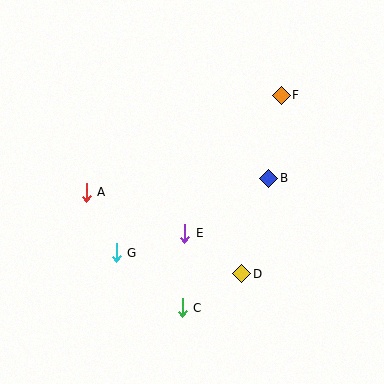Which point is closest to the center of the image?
Point E at (185, 233) is closest to the center.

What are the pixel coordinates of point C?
Point C is at (182, 308).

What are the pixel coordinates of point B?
Point B is at (269, 178).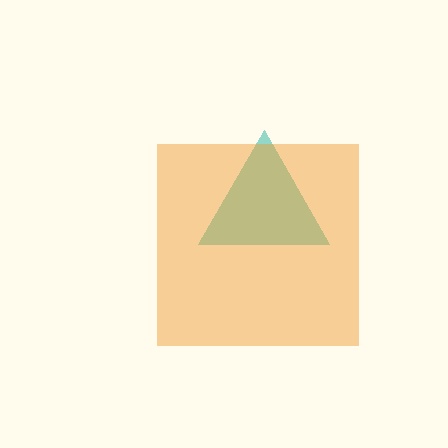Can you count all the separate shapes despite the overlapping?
Yes, there are 2 separate shapes.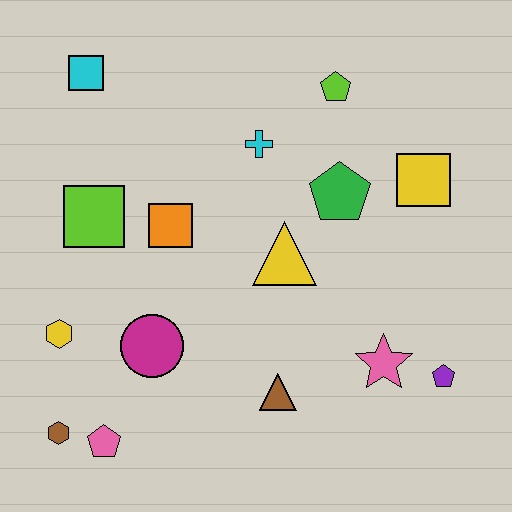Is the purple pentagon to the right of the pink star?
Yes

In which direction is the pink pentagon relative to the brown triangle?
The pink pentagon is to the left of the brown triangle.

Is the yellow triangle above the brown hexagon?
Yes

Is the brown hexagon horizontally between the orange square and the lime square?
No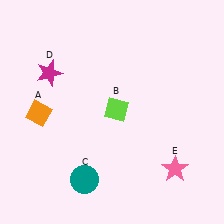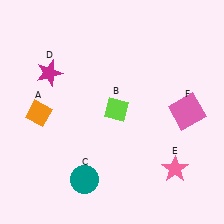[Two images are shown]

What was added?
A pink square (F) was added in Image 2.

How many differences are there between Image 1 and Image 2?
There is 1 difference between the two images.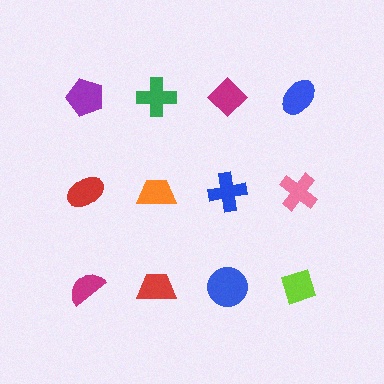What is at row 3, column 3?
A blue circle.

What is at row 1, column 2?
A green cross.